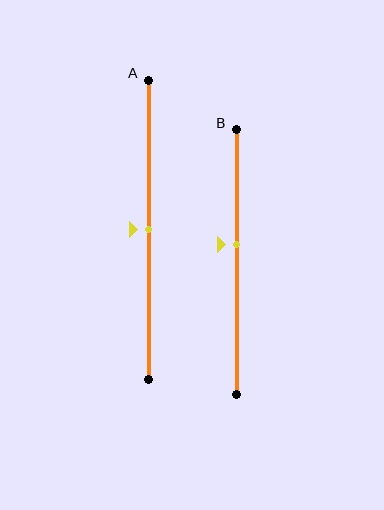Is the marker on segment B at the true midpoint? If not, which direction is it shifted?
No, the marker on segment B is shifted upward by about 7% of the segment length.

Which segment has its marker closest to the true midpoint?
Segment A has its marker closest to the true midpoint.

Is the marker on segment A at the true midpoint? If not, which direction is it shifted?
Yes, the marker on segment A is at the true midpoint.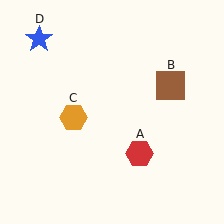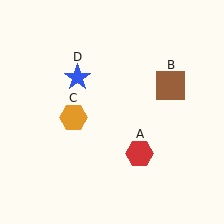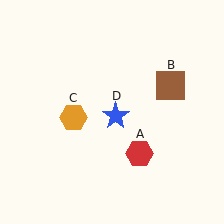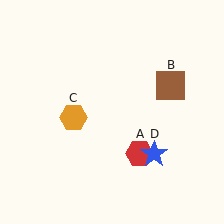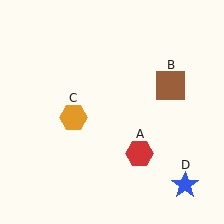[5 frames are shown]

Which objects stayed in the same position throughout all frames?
Red hexagon (object A) and brown square (object B) and orange hexagon (object C) remained stationary.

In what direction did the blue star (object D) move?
The blue star (object D) moved down and to the right.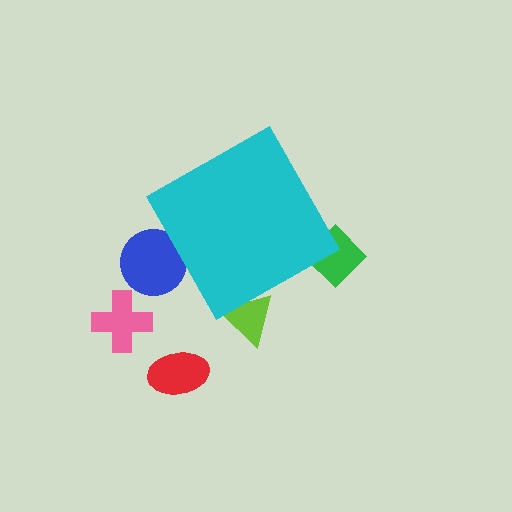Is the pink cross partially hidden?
No, the pink cross is fully visible.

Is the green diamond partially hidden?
Yes, the green diamond is partially hidden behind the cyan diamond.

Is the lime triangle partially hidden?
Yes, the lime triangle is partially hidden behind the cyan diamond.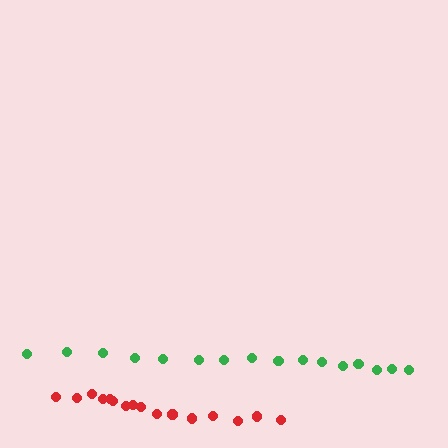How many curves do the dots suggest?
There are 2 distinct paths.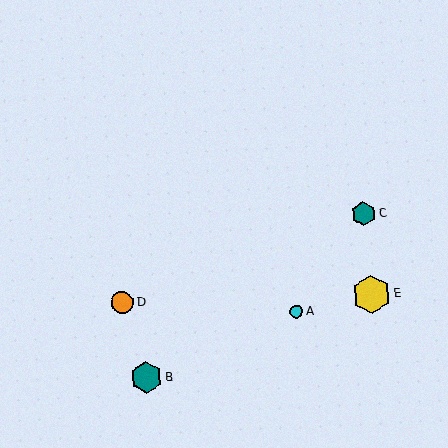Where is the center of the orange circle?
The center of the orange circle is at (122, 303).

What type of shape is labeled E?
Shape E is a yellow hexagon.